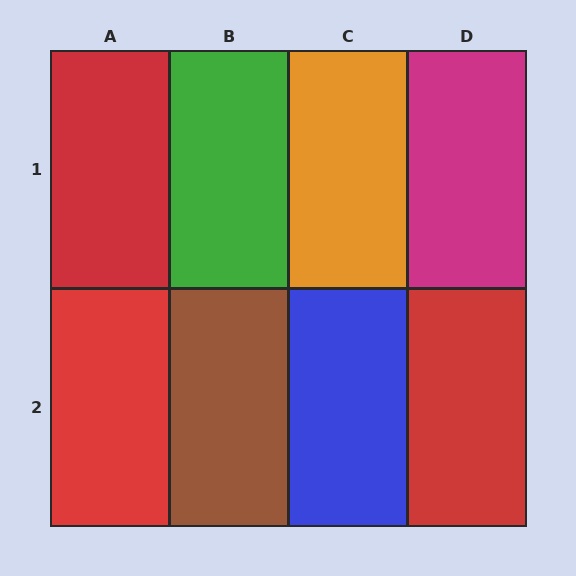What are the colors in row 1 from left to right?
Red, green, orange, magenta.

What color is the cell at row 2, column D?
Red.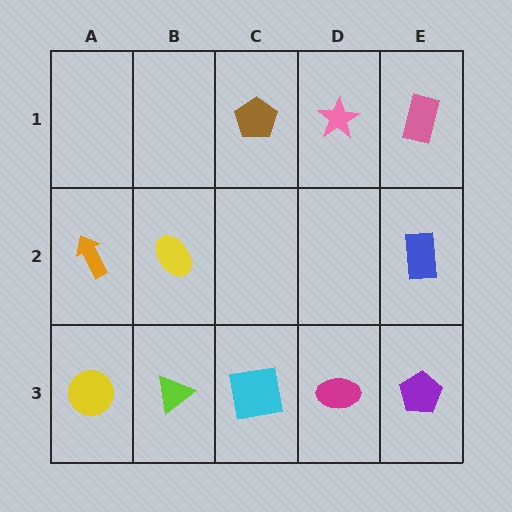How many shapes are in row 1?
3 shapes.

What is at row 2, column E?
A blue rectangle.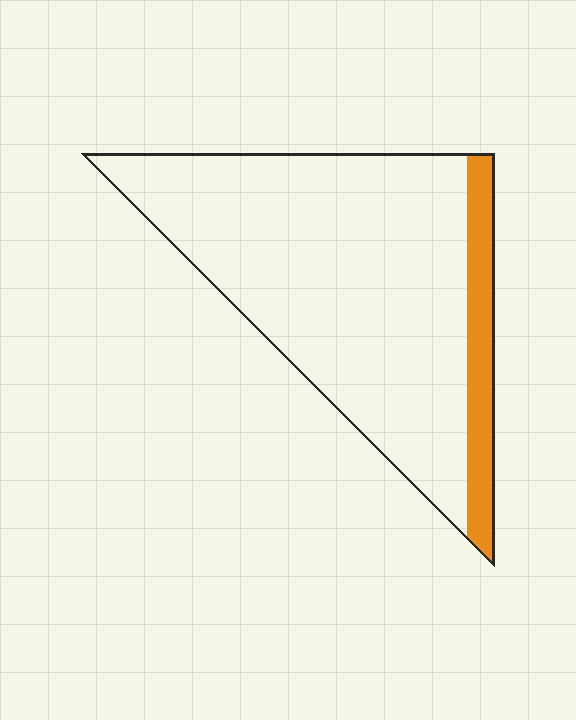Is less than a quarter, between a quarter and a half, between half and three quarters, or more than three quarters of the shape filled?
Less than a quarter.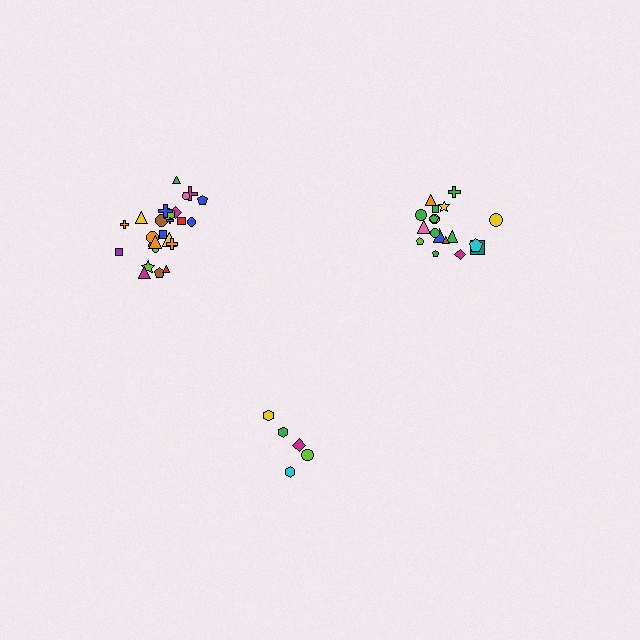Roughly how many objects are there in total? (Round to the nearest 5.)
Roughly 50 objects in total.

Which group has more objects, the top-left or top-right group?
The top-left group.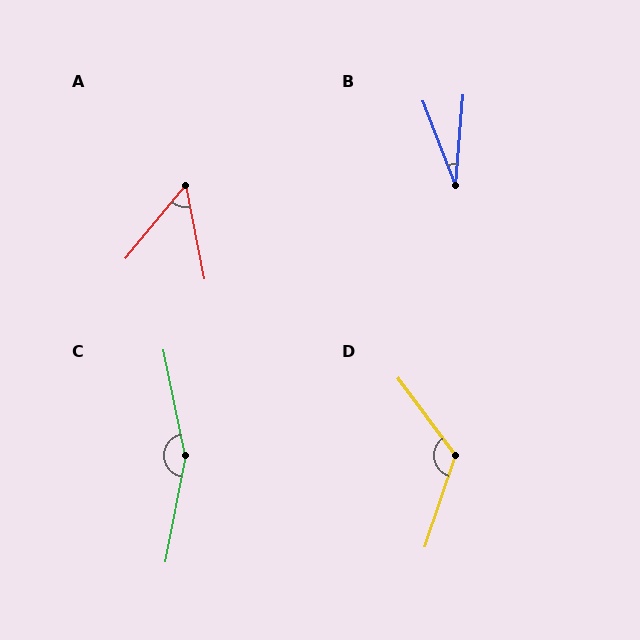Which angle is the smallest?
B, at approximately 26 degrees.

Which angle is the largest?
C, at approximately 158 degrees.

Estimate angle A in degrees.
Approximately 51 degrees.